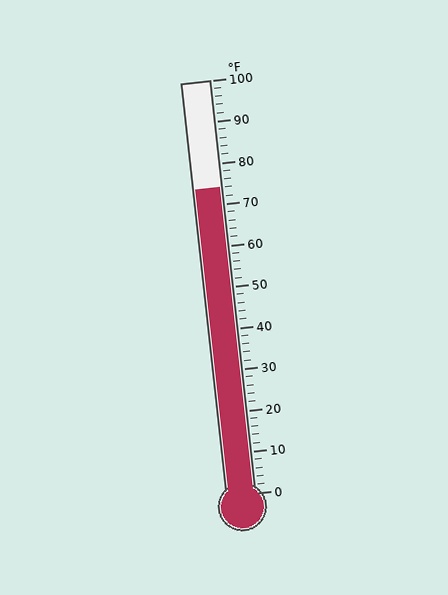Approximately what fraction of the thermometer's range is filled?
The thermometer is filled to approximately 75% of its range.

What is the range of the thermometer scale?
The thermometer scale ranges from 0°F to 100°F.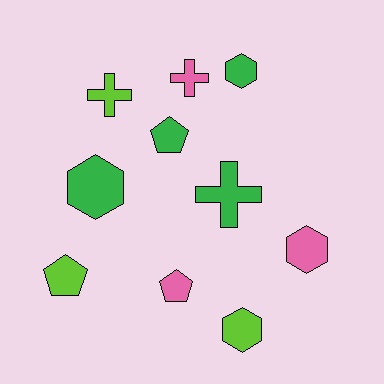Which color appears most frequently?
Green, with 4 objects.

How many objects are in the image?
There are 10 objects.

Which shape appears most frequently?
Hexagon, with 4 objects.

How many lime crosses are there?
There is 1 lime cross.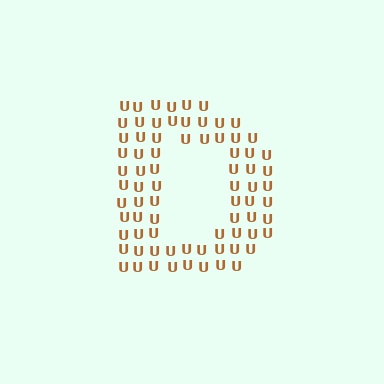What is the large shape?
The large shape is the letter D.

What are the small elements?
The small elements are letter U's.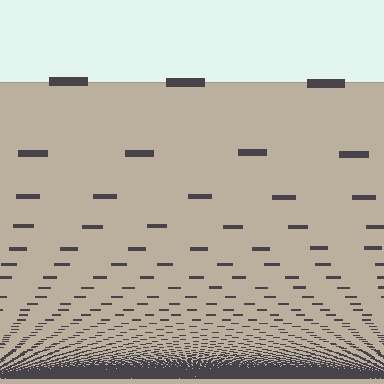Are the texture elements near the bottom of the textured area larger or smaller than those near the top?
Smaller. The gradient is inverted — elements near the bottom are smaller and denser.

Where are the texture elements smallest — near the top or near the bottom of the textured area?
Near the bottom.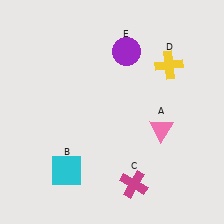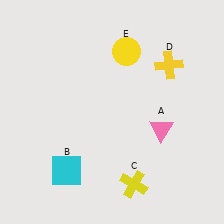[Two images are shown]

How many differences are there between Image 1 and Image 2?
There are 2 differences between the two images.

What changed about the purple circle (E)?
In Image 1, E is purple. In Image 2, it changed to yellow.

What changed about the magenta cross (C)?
In Image 1, C is magenta. In Image 2, it changed to yellow.